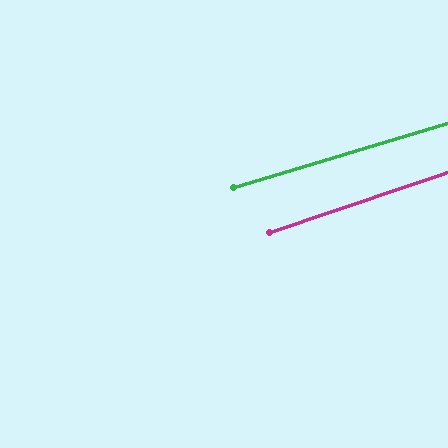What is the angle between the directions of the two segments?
Approximately 2 degrees.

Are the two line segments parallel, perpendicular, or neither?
Parallel — their directions differ by only 1.9°.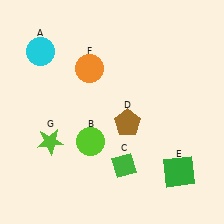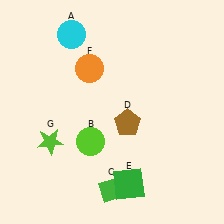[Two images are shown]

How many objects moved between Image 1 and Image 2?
3 objects moved between the two images.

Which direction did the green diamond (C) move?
The green diamond (C) moved down.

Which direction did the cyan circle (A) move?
The cyan circle (A) moved right.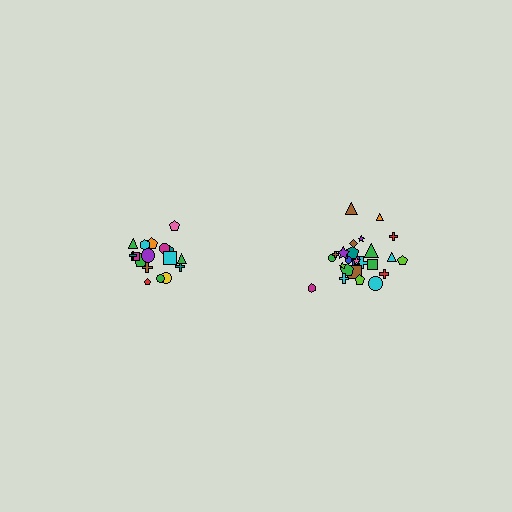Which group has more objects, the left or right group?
The right group.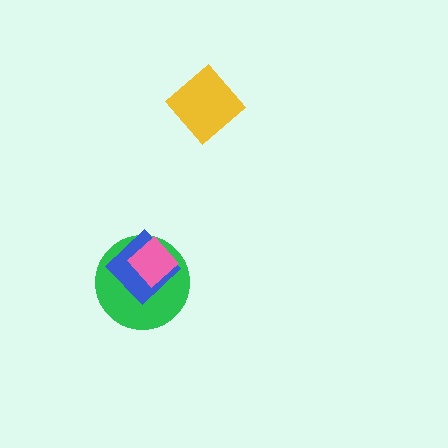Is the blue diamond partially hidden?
Yes, it is partially covered by another shape.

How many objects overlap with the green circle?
2 objects overlap with the green circle.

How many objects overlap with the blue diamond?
2 objects overlap with the blue diamond.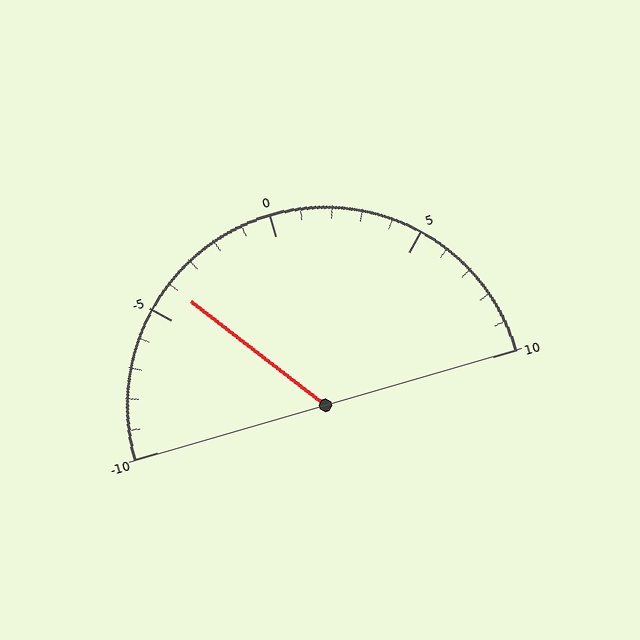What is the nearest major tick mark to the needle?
The nearest major tick mark is -5.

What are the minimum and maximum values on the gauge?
The gauge ranges from -10 to 10.